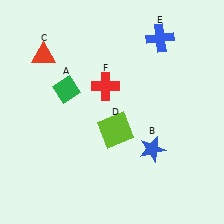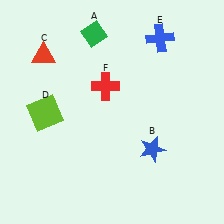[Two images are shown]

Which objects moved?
The objects that moved are: the green diamond (A), the lime square (D).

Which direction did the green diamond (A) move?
The green diamond (A) moved up.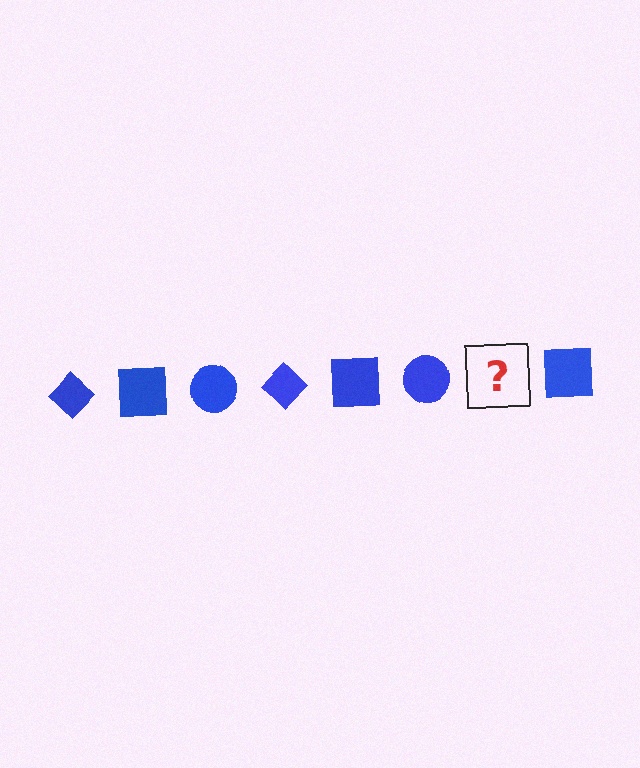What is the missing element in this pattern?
The missing element is a blue diamond.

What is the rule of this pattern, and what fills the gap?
The rule is that the pattern cycles through diamond, square, circle shapes in blue. The gap should be filled with a blue diamond.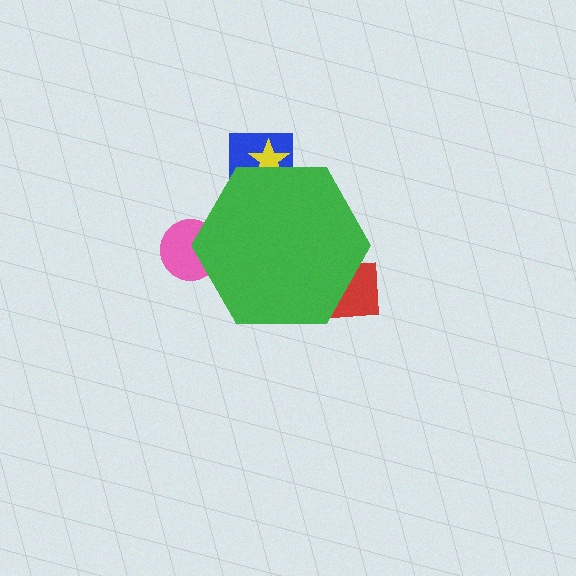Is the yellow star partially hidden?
Yes, the yellow star is partially hidden behind the green hexagon.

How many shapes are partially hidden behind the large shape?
4 shapes are partially hidden.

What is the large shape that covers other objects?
A green hexagon.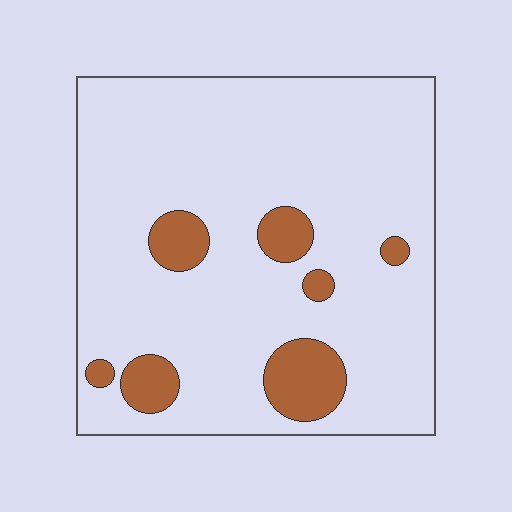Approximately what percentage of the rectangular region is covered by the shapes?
Approximately 10%.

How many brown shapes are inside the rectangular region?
7.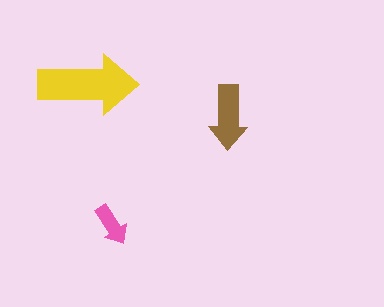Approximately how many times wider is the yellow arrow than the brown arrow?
About 1.5 times wider.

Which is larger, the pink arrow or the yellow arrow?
The yellow one.